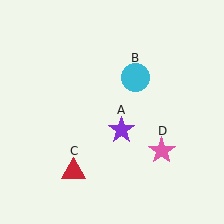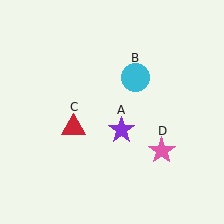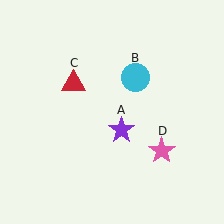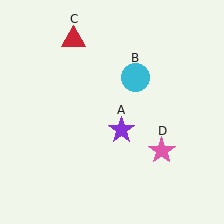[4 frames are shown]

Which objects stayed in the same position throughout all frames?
Purple star (object A) and cyan circle (object B) and pink star (object D) remained stationary.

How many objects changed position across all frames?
1 object changed position: red triangle (object C).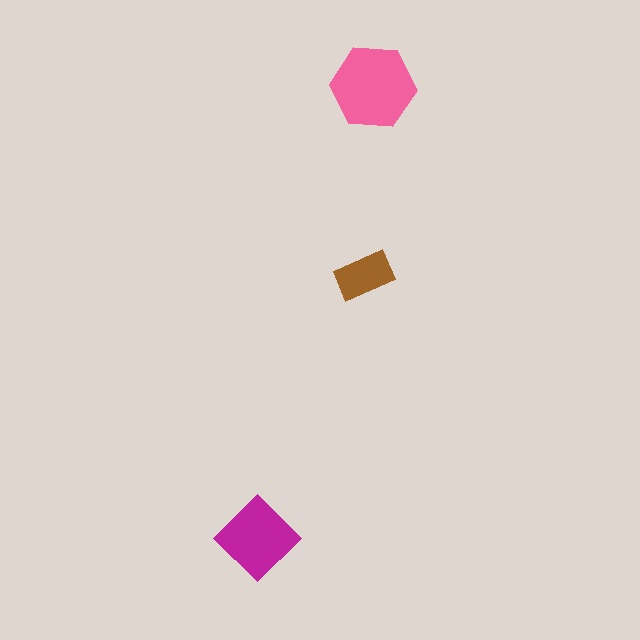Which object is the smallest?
The brown rectangle.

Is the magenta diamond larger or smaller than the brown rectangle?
Larger.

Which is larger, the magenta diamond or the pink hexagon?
The pink hexagon.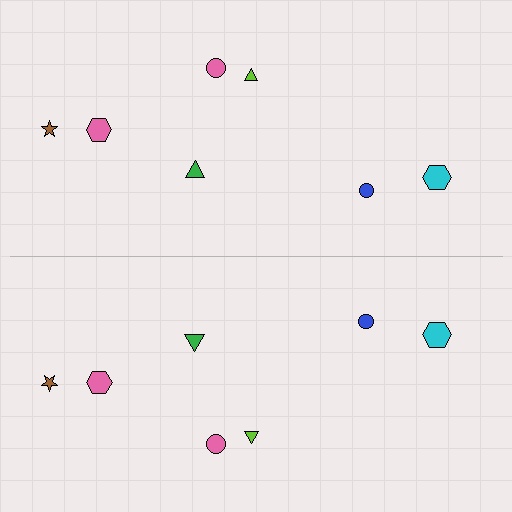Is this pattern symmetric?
Yes, this pattern has bilateral (reflection) symmetry.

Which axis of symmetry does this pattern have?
The pattern has a horizontal axis of symmetry running through the center of the image.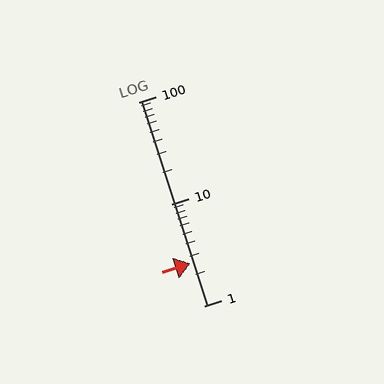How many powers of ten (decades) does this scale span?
The scale spans 2 decades, from 1 to 100.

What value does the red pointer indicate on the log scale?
The pointer indicates approximately 2.6.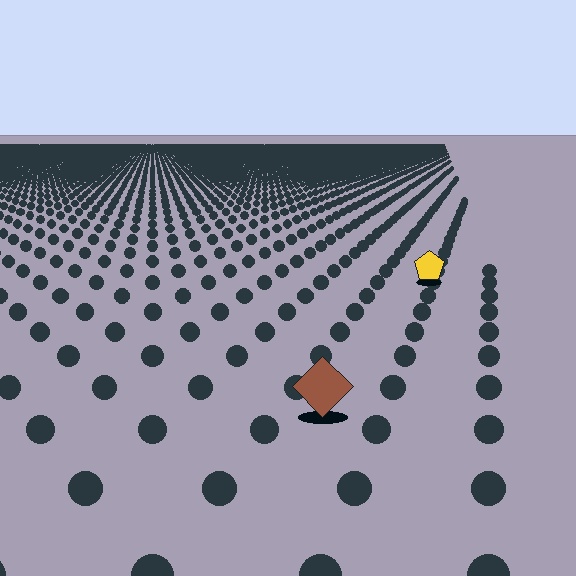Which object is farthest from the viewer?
The yellow pentagon is farthest from the viewer. It appears smaller and the ground texture around it is denser.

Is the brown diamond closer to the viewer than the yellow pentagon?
Yes. The brown diamond is closer — you can tell from the texture gradient: the ground texture is coarser near it.